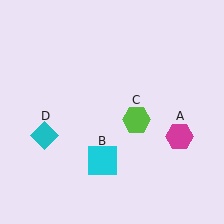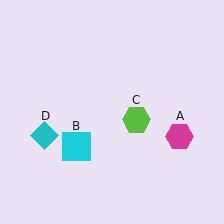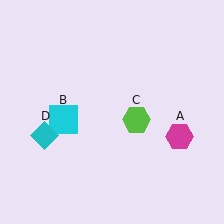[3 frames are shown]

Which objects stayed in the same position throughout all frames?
Magenta hexagon (object A) and lime hexagon (object C) and cyan diamond (object D) remained stationary.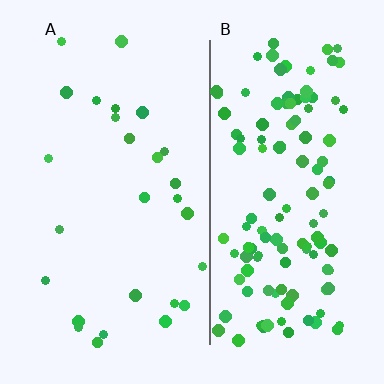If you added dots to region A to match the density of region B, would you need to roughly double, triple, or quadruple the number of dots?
Approximately quadruple.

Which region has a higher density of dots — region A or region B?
B (the right).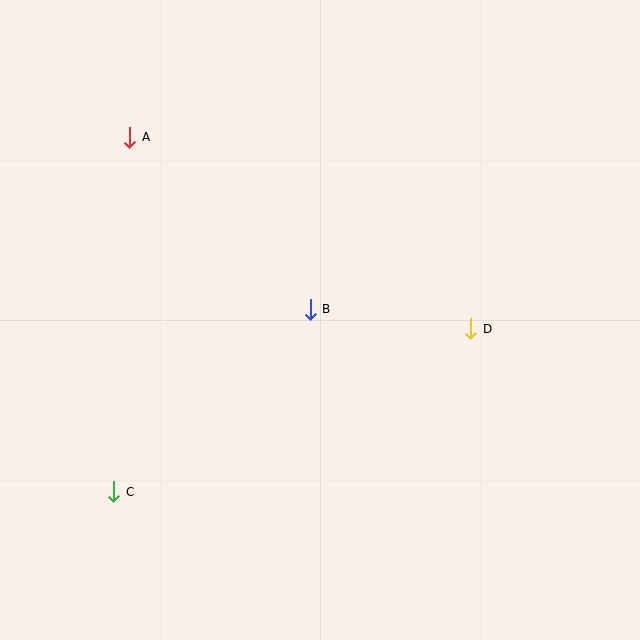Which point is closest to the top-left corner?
Point A is closest to the top-left corner.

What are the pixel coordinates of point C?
Point C is at (114, 492).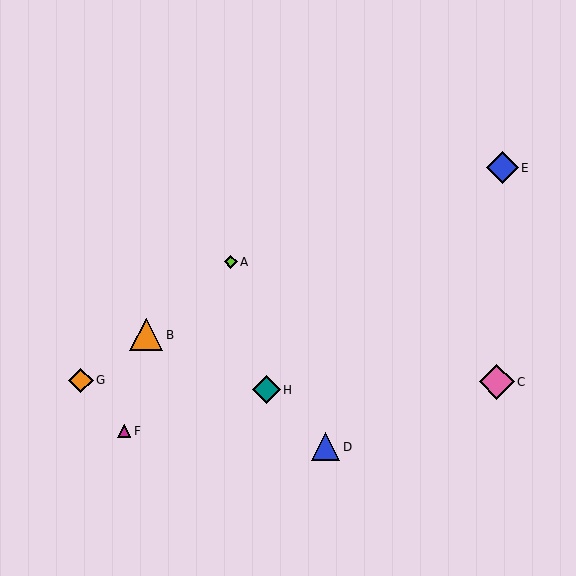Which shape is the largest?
The pink diamond (labeled C) is the largest.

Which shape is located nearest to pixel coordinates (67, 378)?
The orange diamond (labeled G) at (81, 380) is nearest to that location.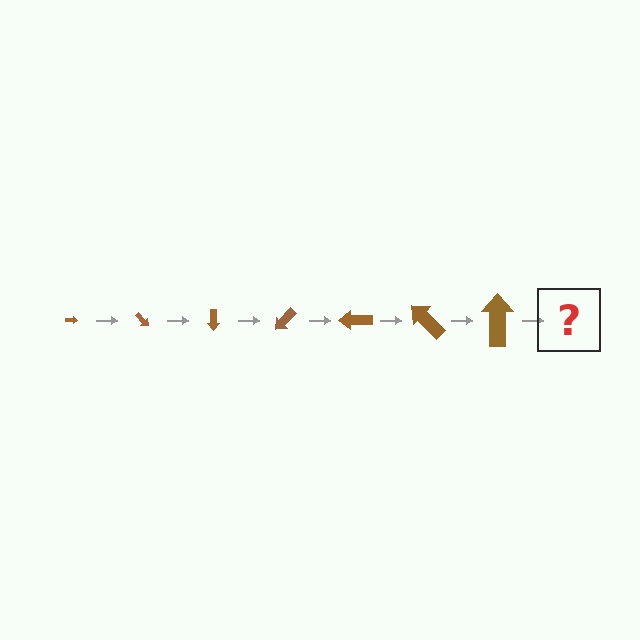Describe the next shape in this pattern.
It should be an arrow, larger than the previous one and rotated 315 degrees from the start.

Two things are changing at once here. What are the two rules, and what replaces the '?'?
The two rules are that the arrow grows larger each step and it rotates 45 degrees each step. The '?' should be an arrow, larger than the previous one and rotated 315 degrees from the start.